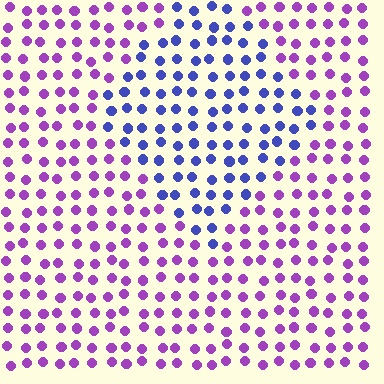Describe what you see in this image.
The image is filled with small purple elements in a uniform arrangement. A diamond-shaped region is visible where the elements are tinted to a slightly different hue, forming a subtle color boundary.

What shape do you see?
I see a diamond.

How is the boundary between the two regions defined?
The boundary is defined purely by a slight shift in hue (about 51 degrees). Spacing, size, and orientation are identical on both sides.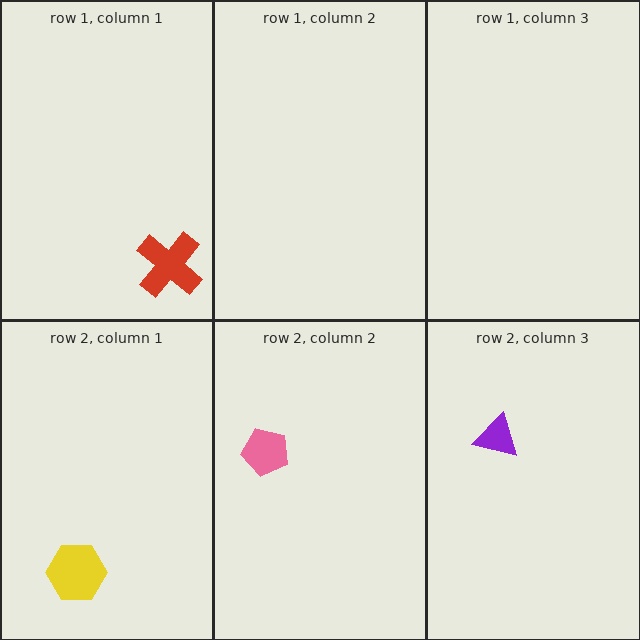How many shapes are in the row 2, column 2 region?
1.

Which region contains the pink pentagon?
The row 2, column 2 region.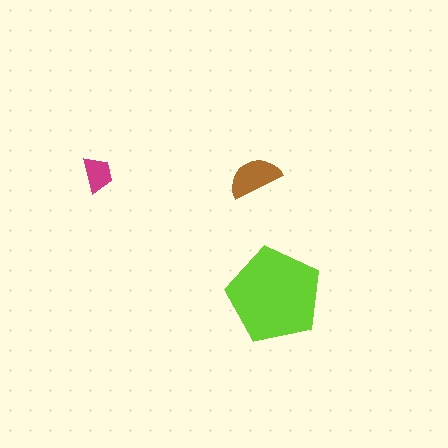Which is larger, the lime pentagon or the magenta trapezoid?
The lime pentagon.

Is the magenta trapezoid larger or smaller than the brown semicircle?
Smaller.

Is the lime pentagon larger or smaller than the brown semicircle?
Larger.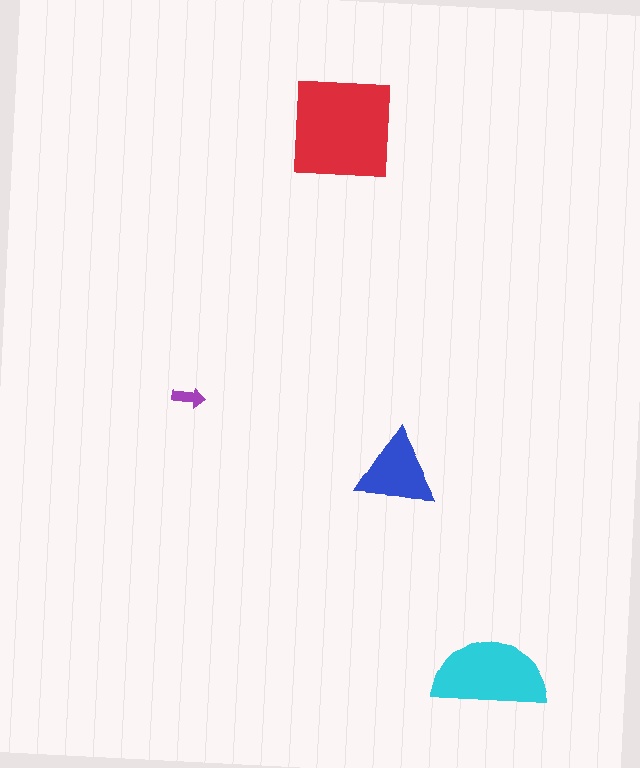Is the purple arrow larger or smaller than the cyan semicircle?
Smaller.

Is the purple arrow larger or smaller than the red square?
Smaller.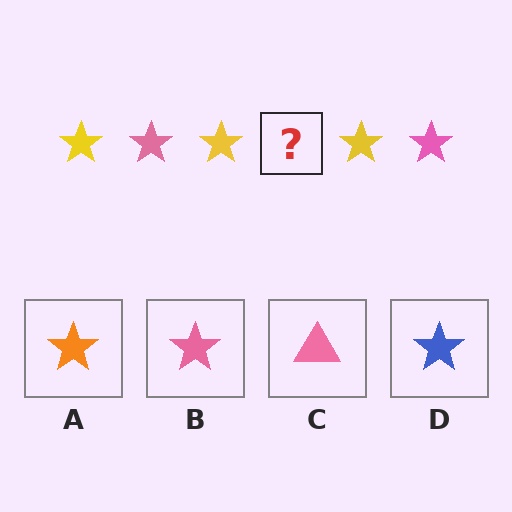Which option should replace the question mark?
Option B.